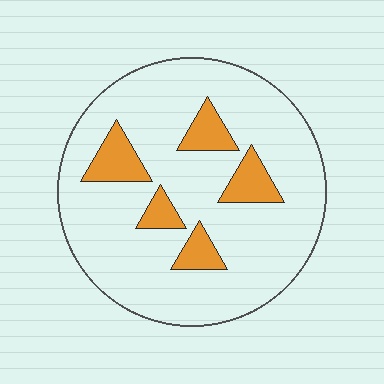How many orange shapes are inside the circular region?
5.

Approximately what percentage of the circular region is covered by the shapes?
Approximately 15%.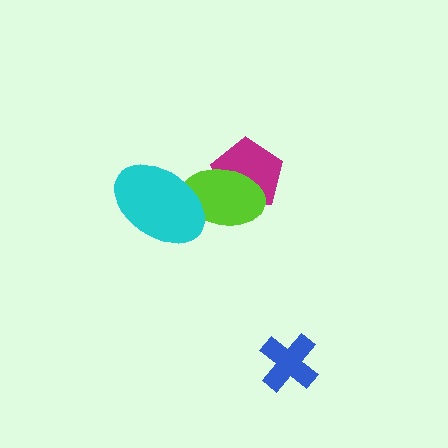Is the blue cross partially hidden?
No, no other shape covers it.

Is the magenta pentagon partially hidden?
Yes, it is partially covered by another shape.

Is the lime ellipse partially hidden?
Yes, it is partially covered by another shape.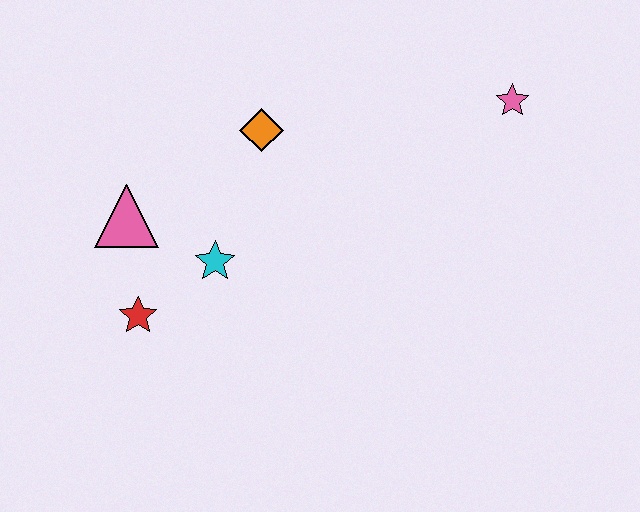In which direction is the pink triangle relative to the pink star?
The pink triangle is to the left of the pink star.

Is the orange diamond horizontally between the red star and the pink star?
Yes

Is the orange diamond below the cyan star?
No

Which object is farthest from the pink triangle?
The pink star is farthest from the pink triangle.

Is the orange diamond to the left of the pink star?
Yes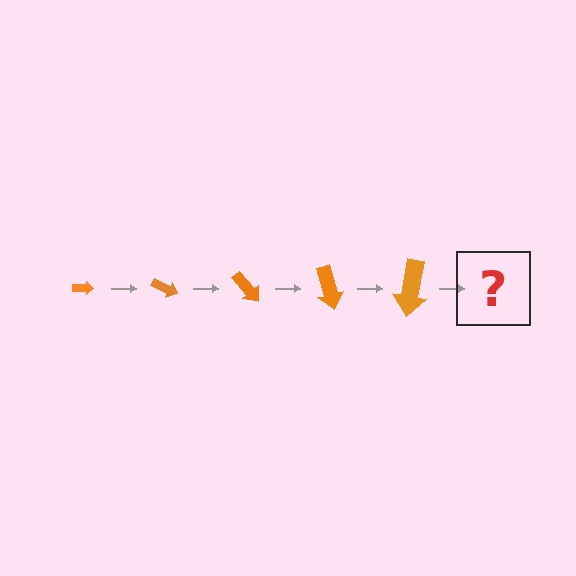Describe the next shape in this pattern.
It should be an arrow, larger than the previous one and rotated 125 degrees from the start.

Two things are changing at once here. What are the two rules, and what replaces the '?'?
The two rules are that the arrow grows larger each step and it rotates 25 degrees each step. The '?' should be an arrow, larger than the previous one and rotated 125 degrees from the start.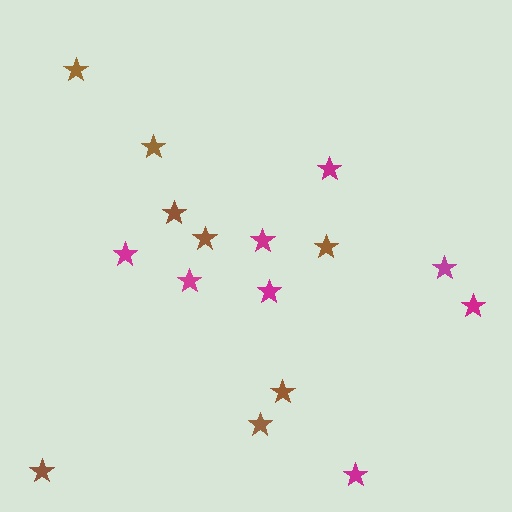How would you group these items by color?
There are 2 groups: one group of magenta stars (8) and one group of brown stars (8).